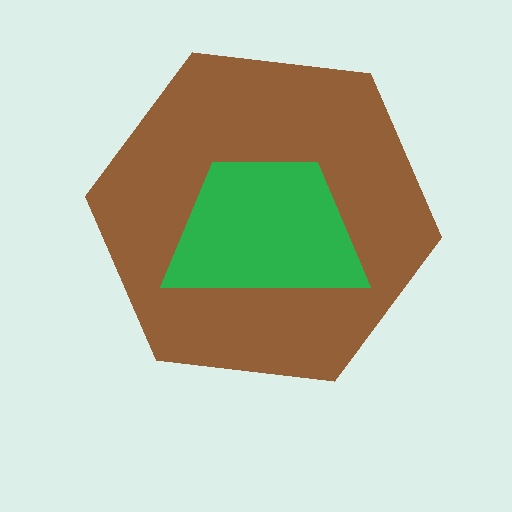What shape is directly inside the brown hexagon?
The green trapezoid.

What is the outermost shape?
The brown hexagon.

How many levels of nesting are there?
2.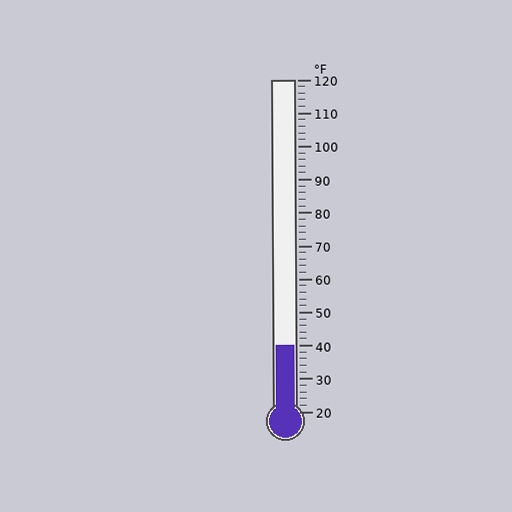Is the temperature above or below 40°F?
The temperature is at 40°F.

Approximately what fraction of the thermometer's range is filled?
The thermometer is filled to approximately 20% of its range.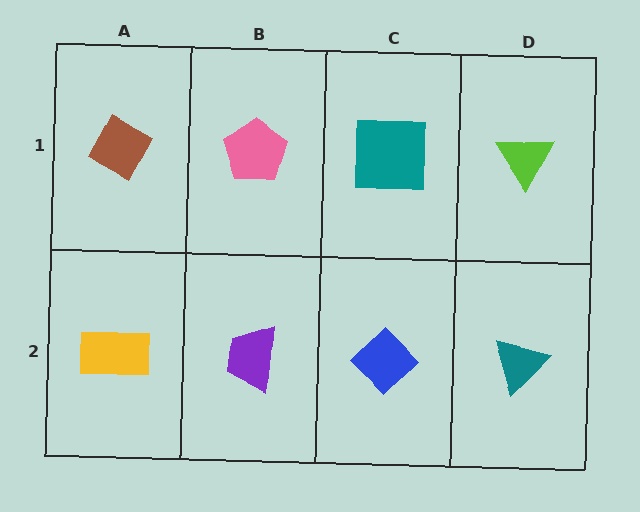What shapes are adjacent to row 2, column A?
A brown diamond (row 1, column A), a purple trapezoid (row 2, column B).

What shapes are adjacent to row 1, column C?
A blue diamond (row 2, column C), a pink pentagon (row 1, column B), a lime triangle (row 1, column D).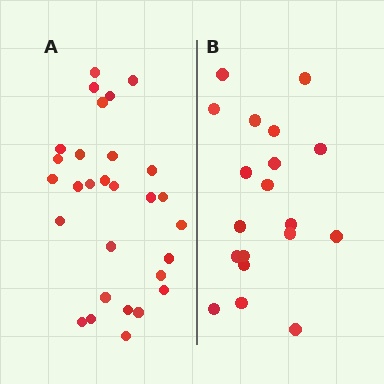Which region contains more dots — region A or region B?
Region A (the left region) has more dots.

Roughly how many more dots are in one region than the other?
Region A has roughly 10 or so more dots than region B.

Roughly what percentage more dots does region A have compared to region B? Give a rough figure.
About 55% more.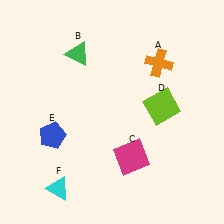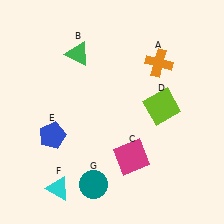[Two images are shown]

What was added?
A teal circle (G) was added in Image 2.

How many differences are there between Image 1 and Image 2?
There is 1 difference between the two images.